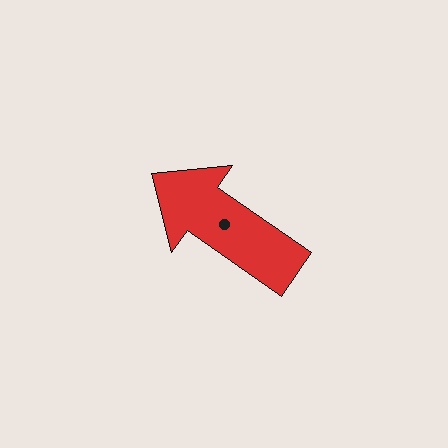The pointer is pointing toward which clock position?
Roughly 10 o'clock.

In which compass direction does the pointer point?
Northwest.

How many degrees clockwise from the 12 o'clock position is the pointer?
Approximately 305 degrees.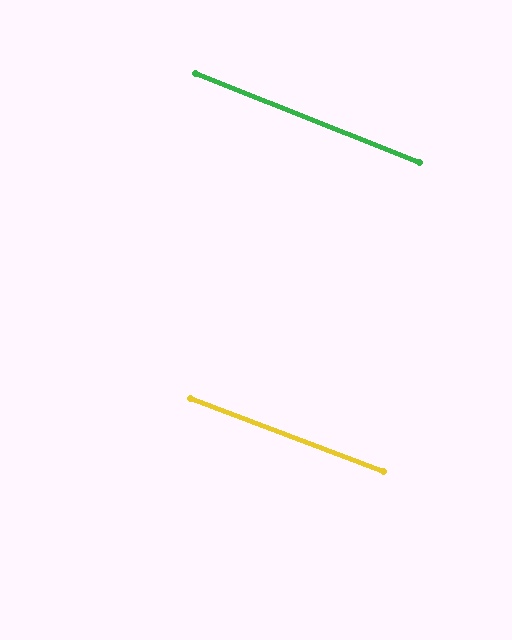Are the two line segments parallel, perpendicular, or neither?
Parallel — their directions differ by only 0.8°.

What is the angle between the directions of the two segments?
Approximately 1 degree.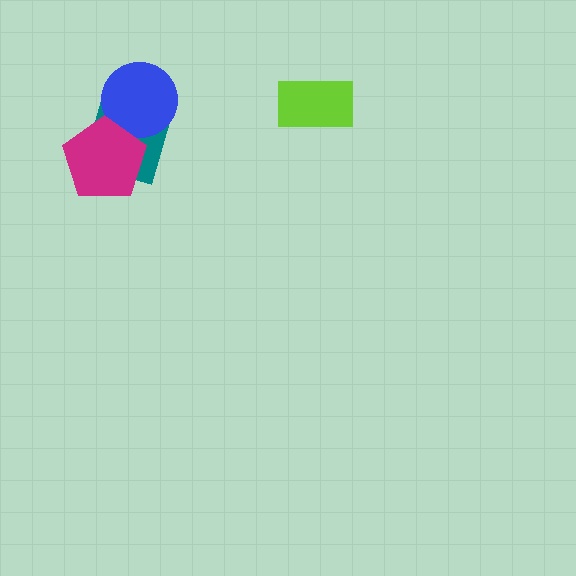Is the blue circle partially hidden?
Yes, it is partially covered by another shape.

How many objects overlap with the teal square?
2 objects overlap with the teal square.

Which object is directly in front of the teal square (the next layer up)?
The blue circle is directly in front of the teal square.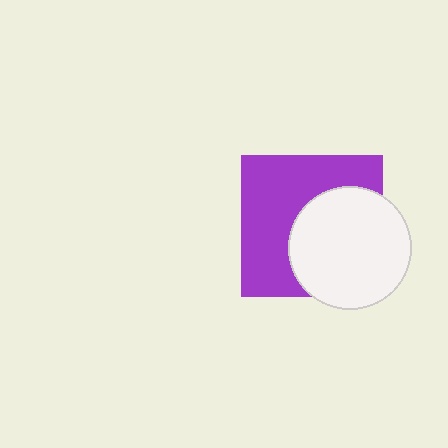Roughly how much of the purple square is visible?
About half of it is visible (roughly 54%).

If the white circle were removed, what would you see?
You would see the complete purple square.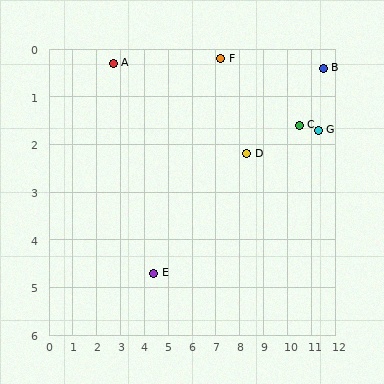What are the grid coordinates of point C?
Point C is at approximately (10.5, 1.6).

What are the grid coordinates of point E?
Point E is at approximately (4.4, 4.7).